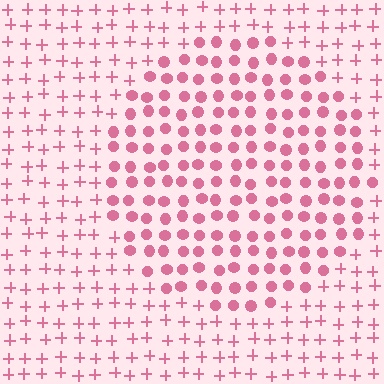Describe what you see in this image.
The image is filled with small pink elements arranged in a uniform grid. A circle-shaped region contains circles, while the surrounding area contains plus signs. The boundary is defined purely by the change in element shape.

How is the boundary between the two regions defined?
The boundary is defined by a change in element shape: circles inside vs. plus signs outside. All elements share the same color and spacing.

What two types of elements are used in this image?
The image uses circles inside the circle region and plus signs outside it.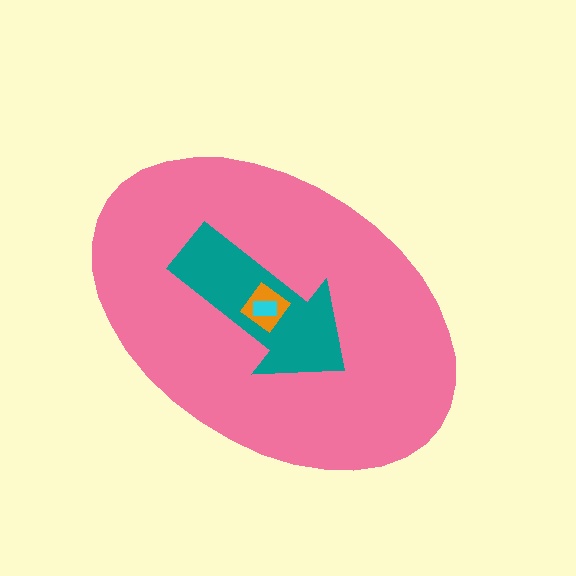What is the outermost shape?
The pink ellipse.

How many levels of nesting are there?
4.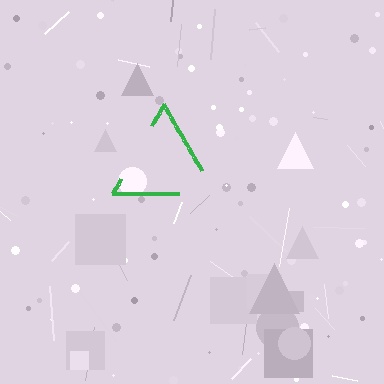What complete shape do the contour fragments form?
The contour fragments form a triangle.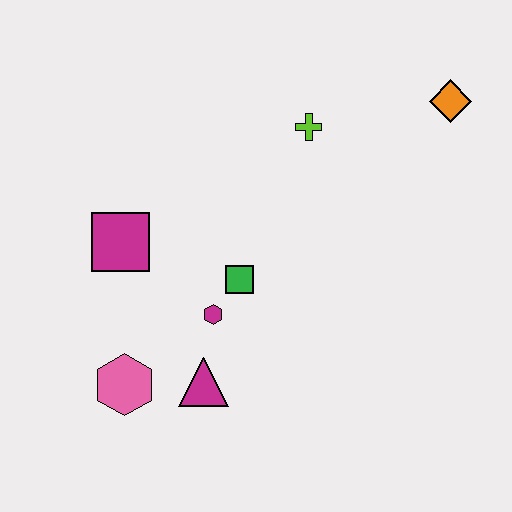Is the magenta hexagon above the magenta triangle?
Yes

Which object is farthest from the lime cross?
The pink hexagon is farthest from the lime cross.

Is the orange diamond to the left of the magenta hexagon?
No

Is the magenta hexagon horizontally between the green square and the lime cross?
No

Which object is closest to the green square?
The magenta hexagon is closest to the green square.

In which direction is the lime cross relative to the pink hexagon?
The lime cross is above the pink hexagon.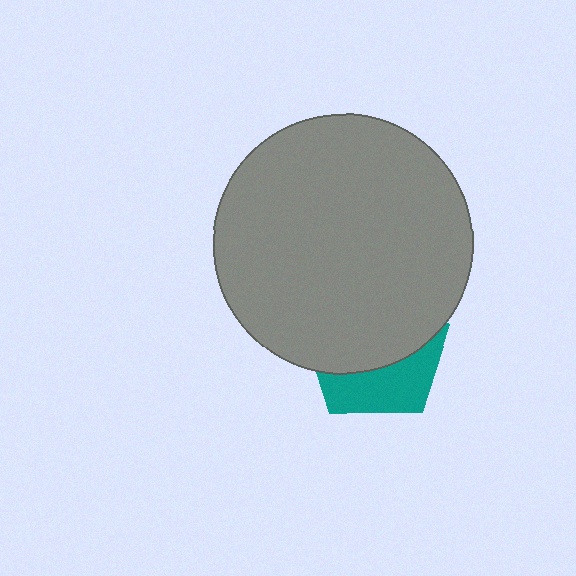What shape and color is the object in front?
The object in front is a gray circle.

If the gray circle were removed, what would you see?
You would see the complete teal pentagon.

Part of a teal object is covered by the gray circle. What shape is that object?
It is a pentagon.